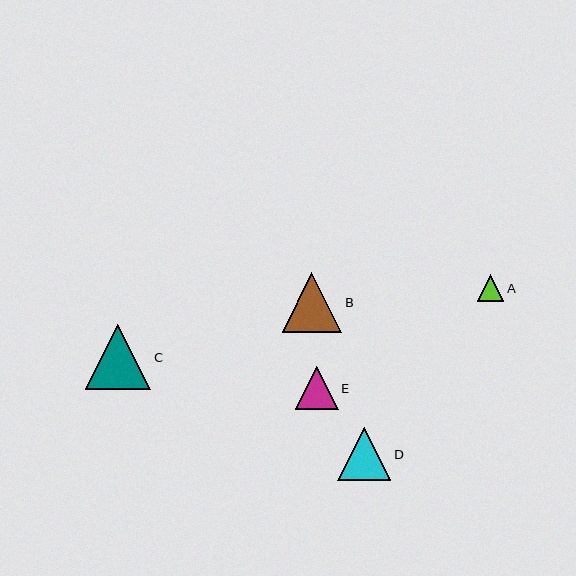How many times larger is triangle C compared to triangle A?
Triangle C is approximately 2.5 times the size of triangle A.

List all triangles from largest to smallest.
From largest to smallest: C, B, D, E, A.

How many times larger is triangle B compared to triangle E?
Triangle B is approximately 1.4 times the size of triangle E.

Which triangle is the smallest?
Triangle A is the smallest with a size of approximately 27 pixels.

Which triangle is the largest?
Triangle C is the largest with a size of approximately 66 pixels.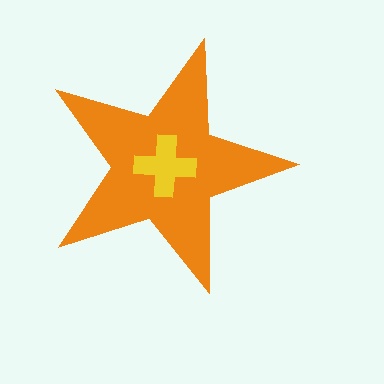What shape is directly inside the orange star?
The yellow cross.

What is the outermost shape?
The orange star.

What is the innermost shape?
The yellow cross.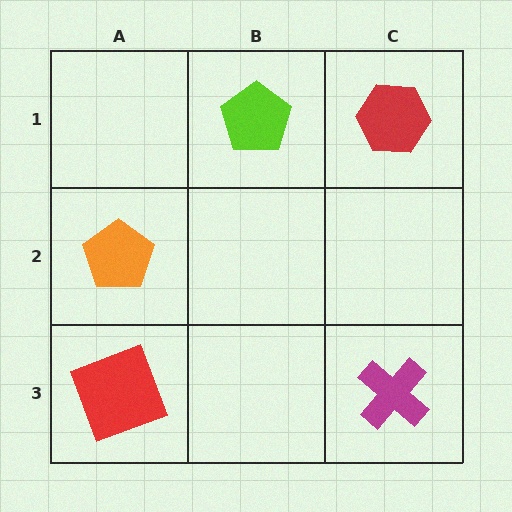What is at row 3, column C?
A magenta cross.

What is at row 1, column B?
A lime pentagon.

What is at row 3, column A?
A red square.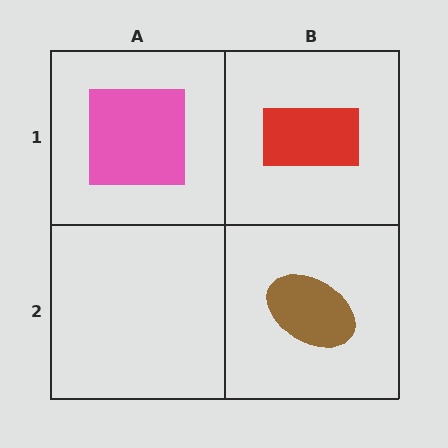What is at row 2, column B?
A brown ellipse.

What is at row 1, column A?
A pink square.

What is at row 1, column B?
A red rectangle.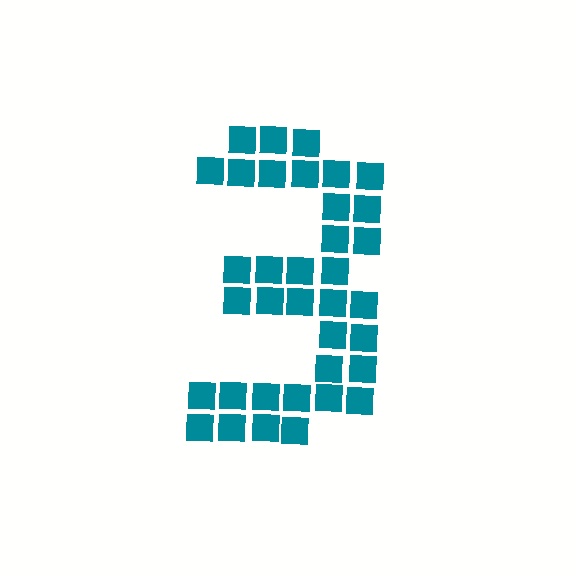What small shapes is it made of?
It is made of small squares.